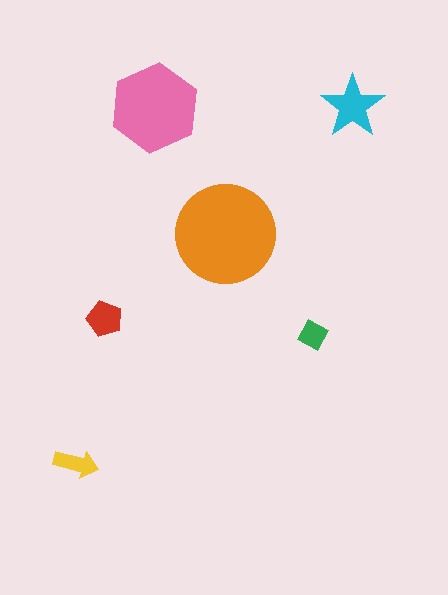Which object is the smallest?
The green diamond.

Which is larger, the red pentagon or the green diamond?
The red pentagon.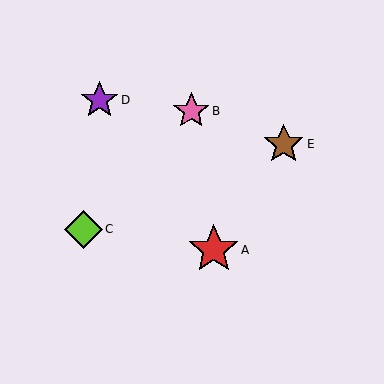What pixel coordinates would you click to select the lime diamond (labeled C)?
Click at (83, 229) to select the lime diamond C.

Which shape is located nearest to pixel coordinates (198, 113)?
The pink star (labeled B) at (191, 111) is nearest to that location.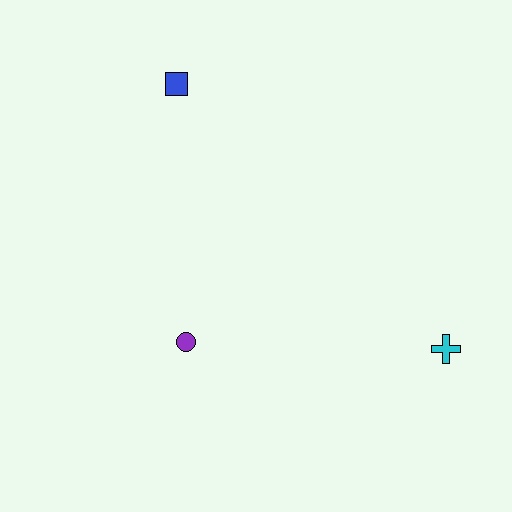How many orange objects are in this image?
There are no orange objects.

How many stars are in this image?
There are no stars.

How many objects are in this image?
There are 3 objects.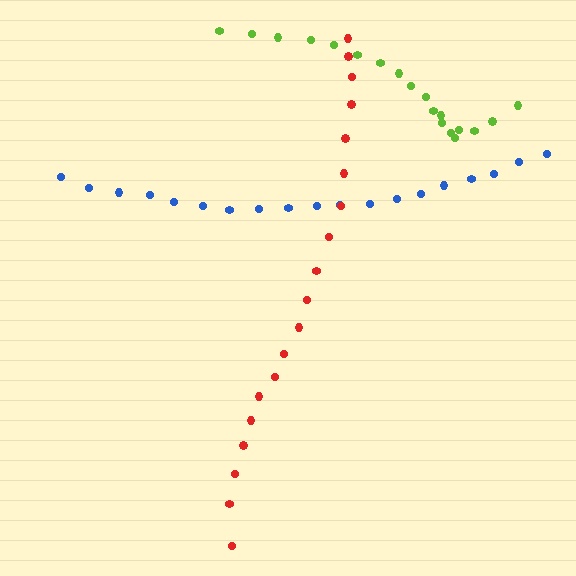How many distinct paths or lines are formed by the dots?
There are 3 distinct paths.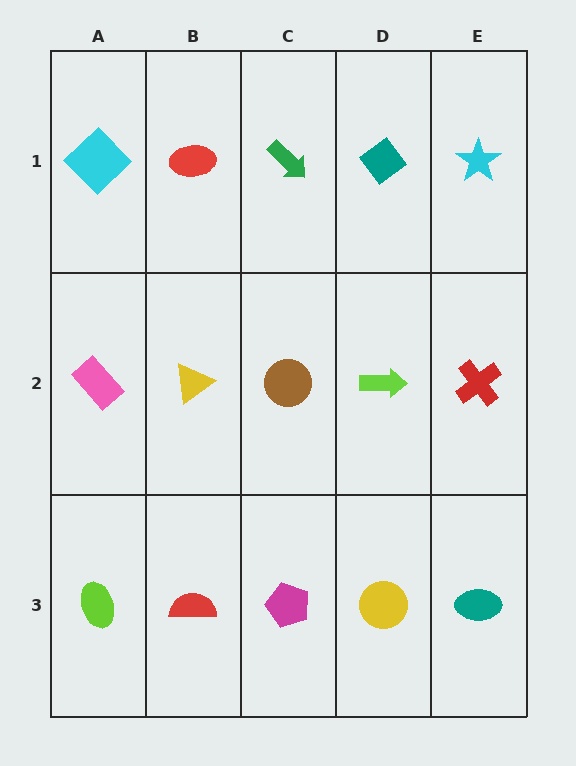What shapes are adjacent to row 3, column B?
A yellow triangle (row 2, column B), a lime ellipse (row 3, column A), a magenta pentagon (row 3, column C).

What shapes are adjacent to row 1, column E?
A red cross (row 2, column E), a teal diamond (row 1, column D).